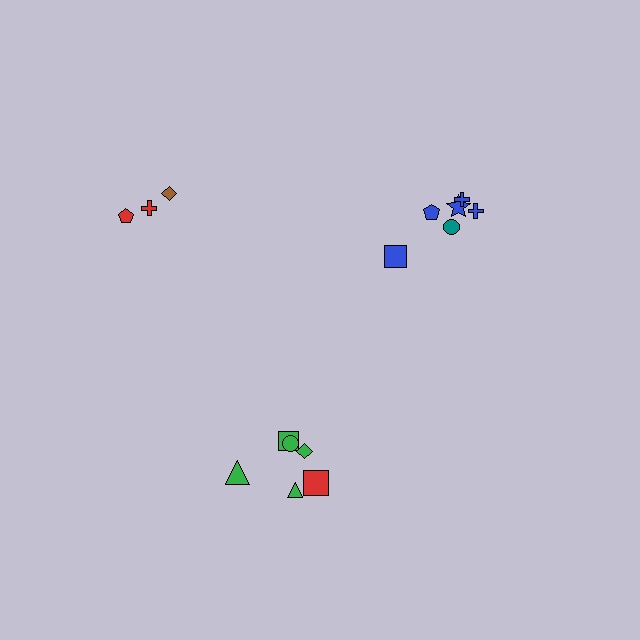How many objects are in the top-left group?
There are 3 objects.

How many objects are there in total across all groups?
There are 15 objects.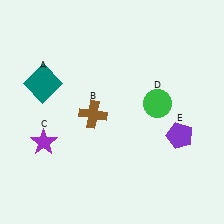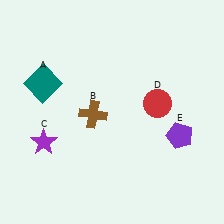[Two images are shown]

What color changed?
The circle (D) changed from green in Image 1 to red in Image 2.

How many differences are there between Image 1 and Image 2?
There is 1 difference between the two images.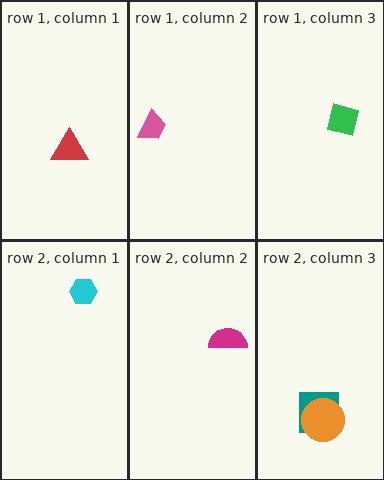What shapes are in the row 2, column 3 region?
The teal square, the orange circle.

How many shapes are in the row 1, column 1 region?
1.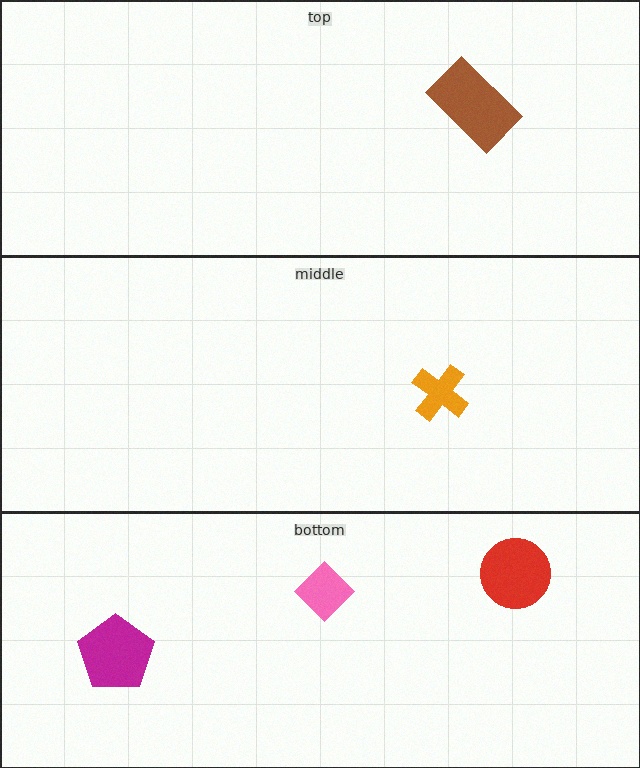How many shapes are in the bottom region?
3.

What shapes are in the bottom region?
The red circle, the magenta pentagon, the pink diamond.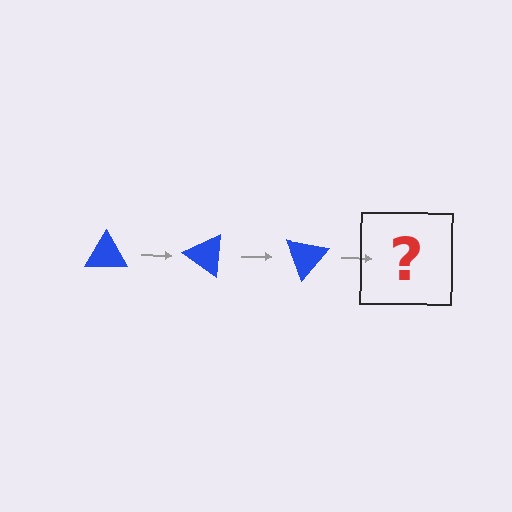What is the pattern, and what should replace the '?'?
The pattern is that the triangle rotates 35 degrees each step. The '?' should be a blue triangle rotated 105 degrees.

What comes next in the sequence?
The next element should be a blue triangle rotated 105 degrees.